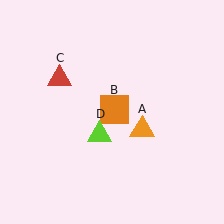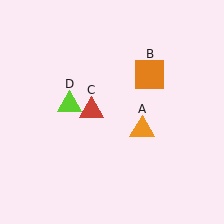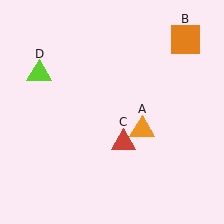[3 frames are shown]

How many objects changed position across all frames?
3 objects changed position: orange square (object B), red triangle (object C), lime triangle (object D).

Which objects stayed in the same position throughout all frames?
Orange triangle (object A) remained stationary.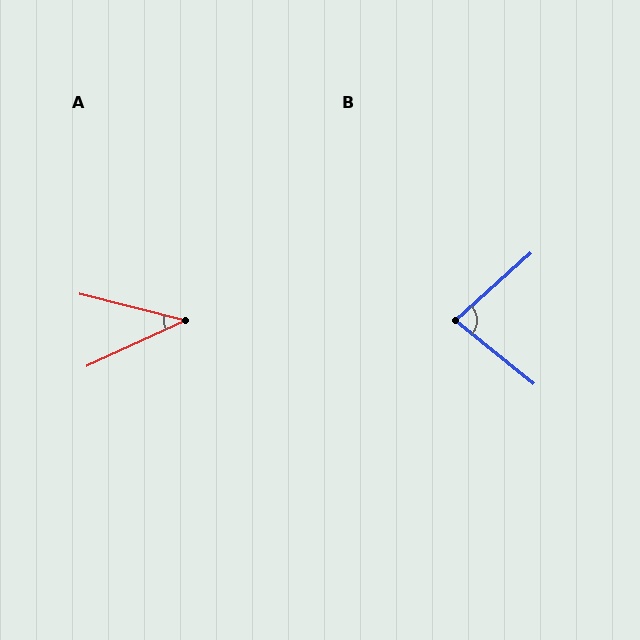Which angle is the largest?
B, at approximately 81 degrees.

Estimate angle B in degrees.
Approximately 81 degrees.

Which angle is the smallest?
A, at approximately 39 degrees.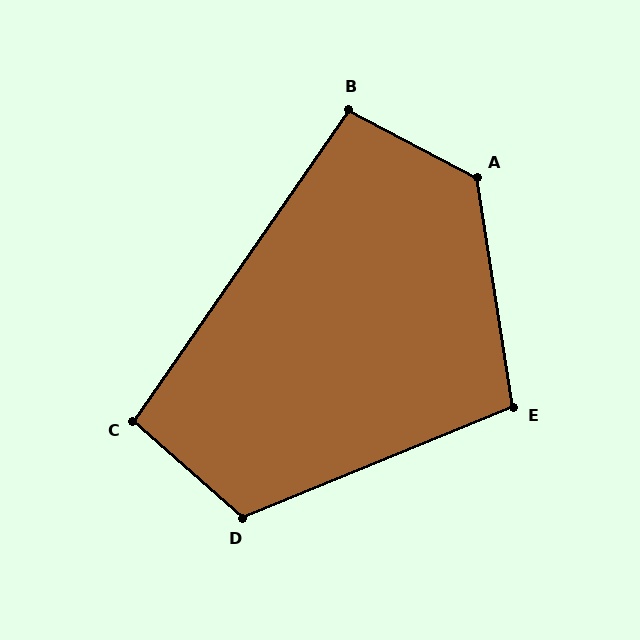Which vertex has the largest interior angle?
A, at approximately 127 degrees.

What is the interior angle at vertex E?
Approximately 103 degrees (obtuse).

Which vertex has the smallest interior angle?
B, at approximately 97 degrees.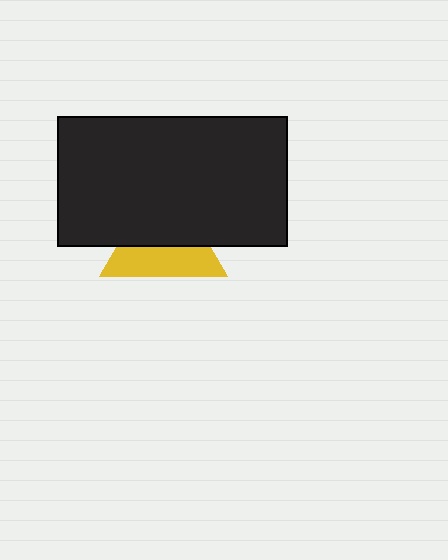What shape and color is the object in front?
The object in front is a black rectangle.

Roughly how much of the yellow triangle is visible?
About half of it is visible (roughly 46%).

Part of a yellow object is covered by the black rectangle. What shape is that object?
It is a triangle.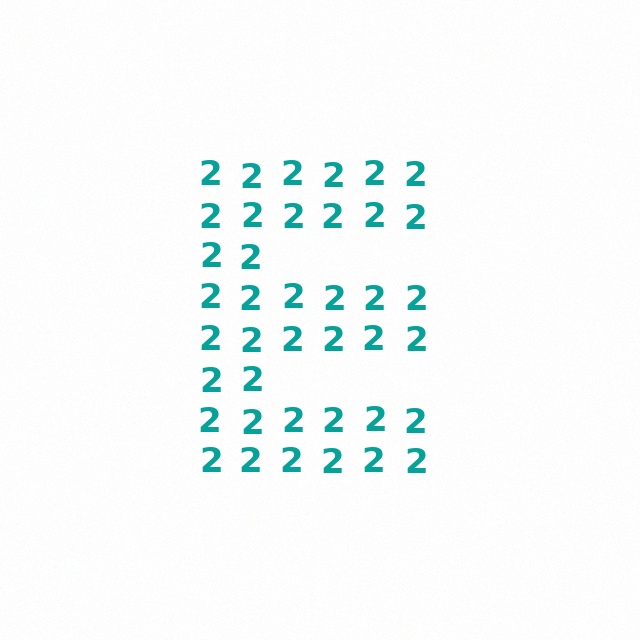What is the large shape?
The large shape is the letter E.